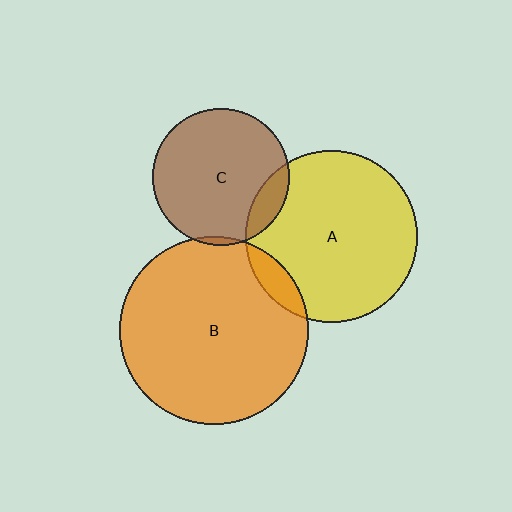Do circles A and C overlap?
Yes.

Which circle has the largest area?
Circle B (orange).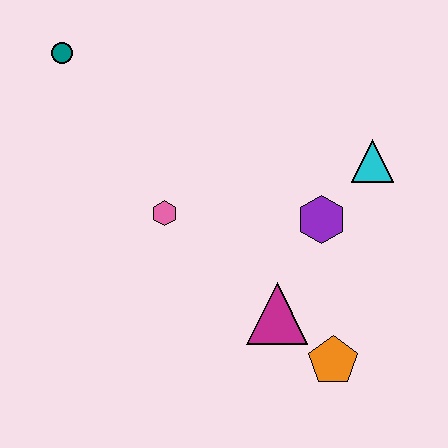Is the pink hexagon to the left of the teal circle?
No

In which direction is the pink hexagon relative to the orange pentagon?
The pink hexagon is to the left of the orange pentagon.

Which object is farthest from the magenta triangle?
The teal circle is farthest from the magenta triangle.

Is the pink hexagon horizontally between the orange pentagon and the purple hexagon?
No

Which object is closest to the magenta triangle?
The orange pentagon is closest to the magenta triangle.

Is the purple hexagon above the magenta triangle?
Yes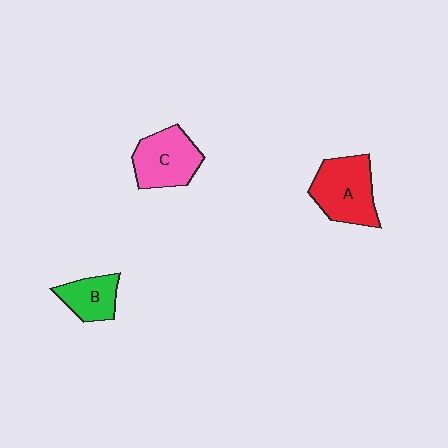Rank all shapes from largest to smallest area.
From largest to smallest: A (red), C (pink), B (green).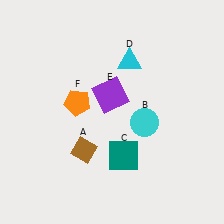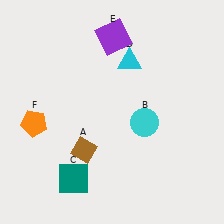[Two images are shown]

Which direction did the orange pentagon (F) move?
The orange pentagon (F) moved left.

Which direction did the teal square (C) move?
The teal square (C) moved left.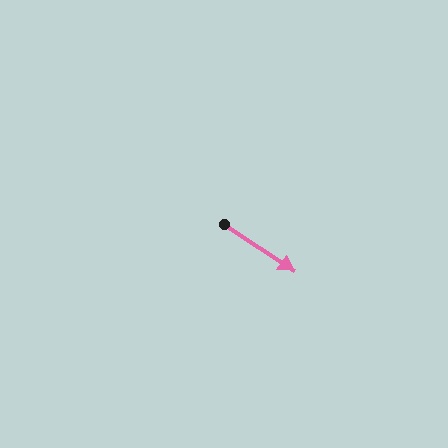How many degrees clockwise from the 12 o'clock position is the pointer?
Approximately 124 degrees.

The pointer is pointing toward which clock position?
Roughly 4 o'clock.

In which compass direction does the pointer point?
Southeast.